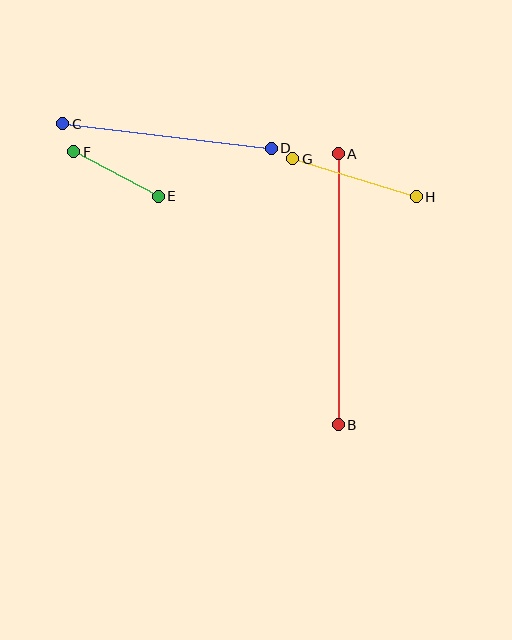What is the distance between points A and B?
The distance is approximately 271 pixels.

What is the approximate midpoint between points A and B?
The midpoint is at approximately (338, 289) pixels.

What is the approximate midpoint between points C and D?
The midpoint is at approximately (167, 136) pixels.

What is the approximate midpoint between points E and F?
The midpoint is at approximately (116, 174) pixels.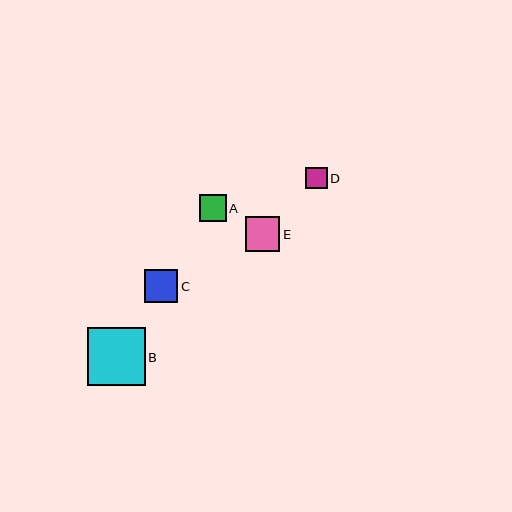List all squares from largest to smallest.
From largest to smallest: B, E, C, A, D.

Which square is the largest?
Square B is the largest with a size of approximately 58 pixels.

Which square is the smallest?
Square D is the smallest with a size of approximately 21 pixels.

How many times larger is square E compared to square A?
Square E is approximately 1.3 times the size of square A.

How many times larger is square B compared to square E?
Square B is approximately 1.7 times the size of square E.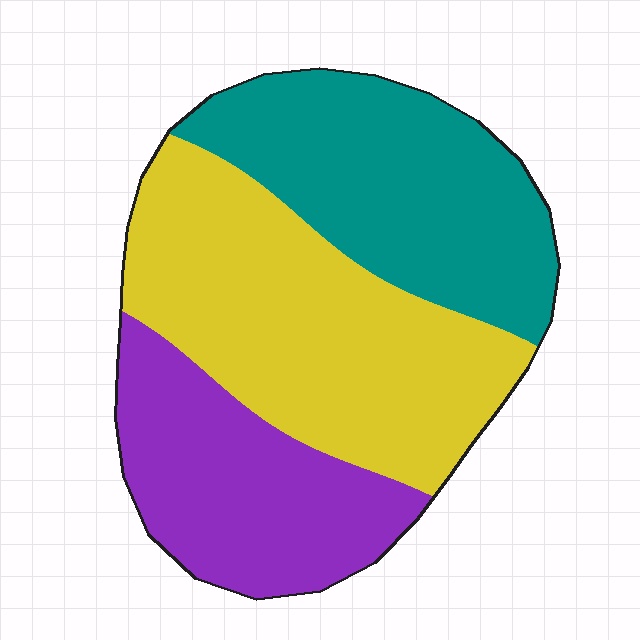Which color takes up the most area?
Yellow, at roughly 40%.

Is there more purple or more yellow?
Yellow.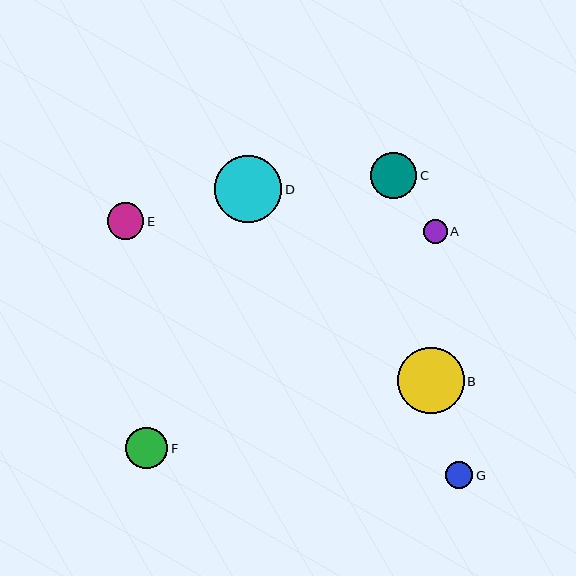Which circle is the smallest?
Circle A is the smallest with a size of approximately 24 pixels.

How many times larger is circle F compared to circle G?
Circle F is approximately 1.5 times the size of circle G.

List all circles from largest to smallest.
From largest to smallest: D, B, C, F, E, G, A.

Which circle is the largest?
Circle D is the largest with a size of approximately 67 pixels.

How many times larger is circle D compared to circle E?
Circle D is approximately 1.8 times the size of circle E.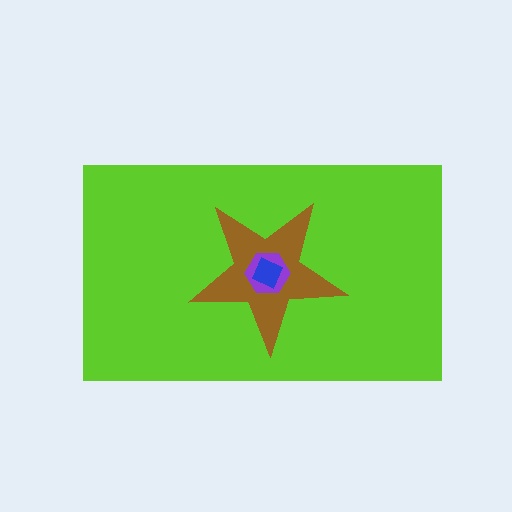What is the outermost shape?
The lime rectangle.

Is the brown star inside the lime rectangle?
Yes.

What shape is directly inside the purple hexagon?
The blue square.